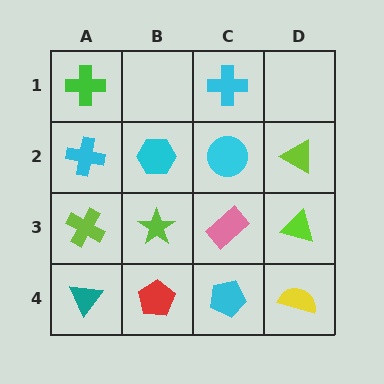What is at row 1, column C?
A cyan cross.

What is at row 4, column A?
A teal triangle.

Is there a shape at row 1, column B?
No, that cell is empty.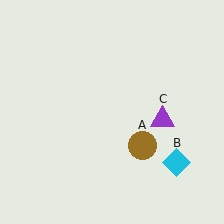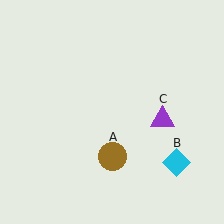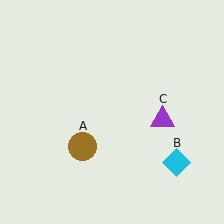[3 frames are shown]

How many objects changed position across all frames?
1 object changed position: brown circle (object A).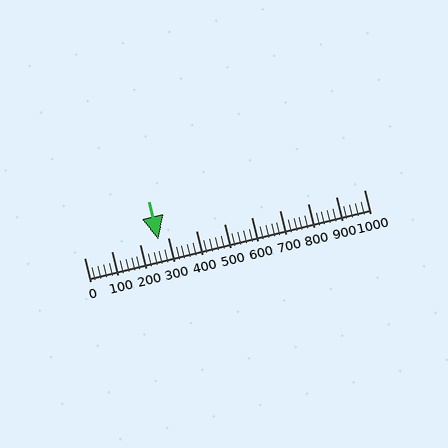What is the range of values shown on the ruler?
The ruler shows values from 0 to 1000.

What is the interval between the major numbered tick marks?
The major tick marks are spaced 100 units apart.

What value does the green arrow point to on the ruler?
The green arrow points to approximately 264.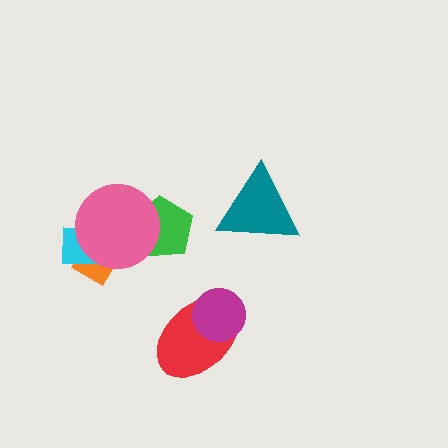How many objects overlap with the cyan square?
2 objects overlap with the cyan square.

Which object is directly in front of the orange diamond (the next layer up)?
The cyan square is directly in front of the orange diamond.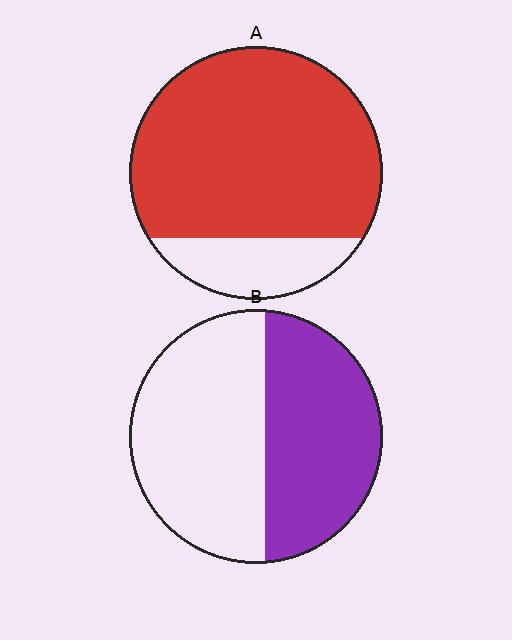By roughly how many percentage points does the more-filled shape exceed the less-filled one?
By roughly 35 percentage points (A over B).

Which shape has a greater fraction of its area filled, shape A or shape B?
Shape A.